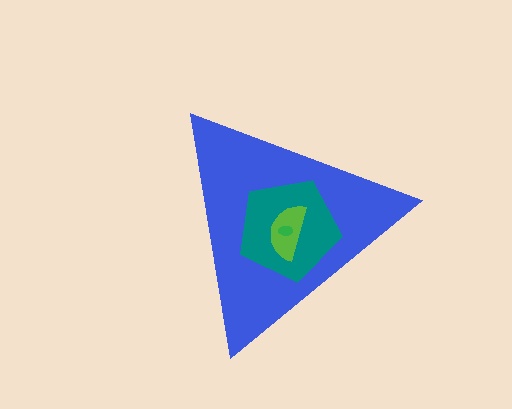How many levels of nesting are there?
4.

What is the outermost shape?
The blue triangle.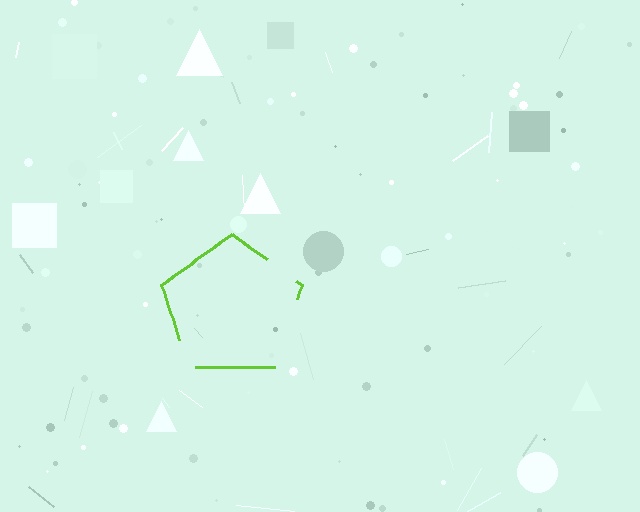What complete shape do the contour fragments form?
The contour fragments form a pentagon.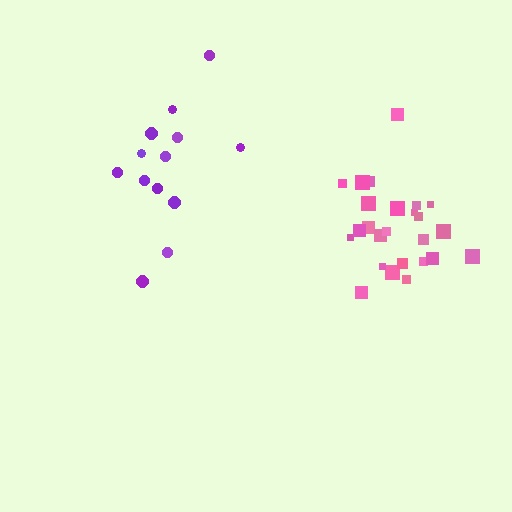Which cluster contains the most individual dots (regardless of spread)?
Pink (25).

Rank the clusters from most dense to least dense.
pink, purple.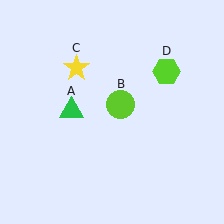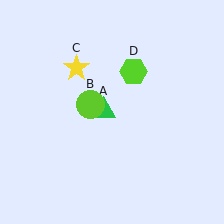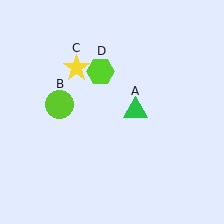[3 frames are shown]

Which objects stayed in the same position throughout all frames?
Yellow star (object C) remained stationary.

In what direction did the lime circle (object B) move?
The lime circle (object B) moved left.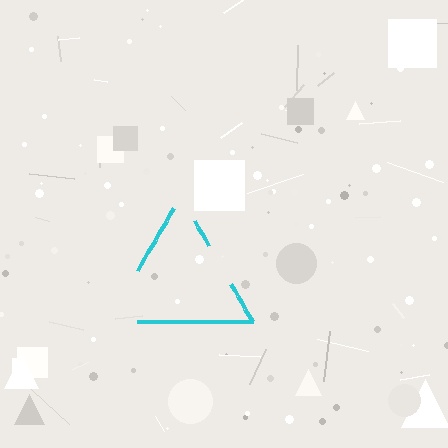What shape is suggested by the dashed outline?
The dashed outline suggests a triangle.